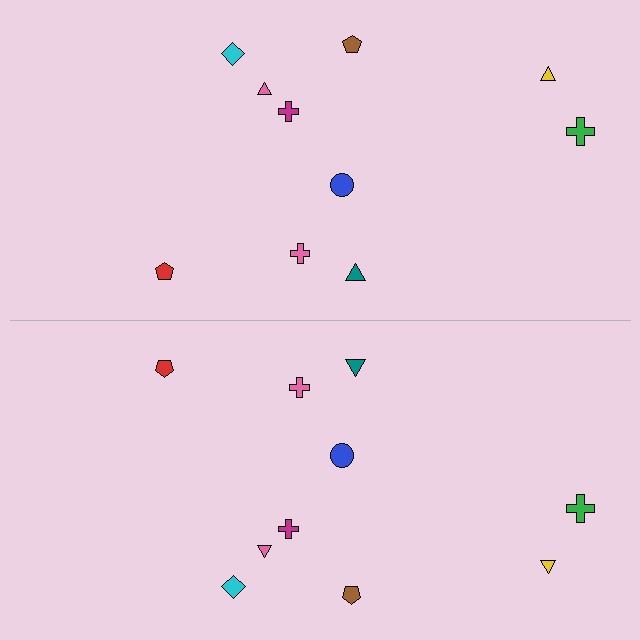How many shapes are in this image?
There are 20 shapes in this image.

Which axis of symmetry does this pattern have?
The pattern has a horizontal axis of symmetry running through the center of the image.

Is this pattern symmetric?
Yes, this pattern has bilateral (reflection) symmetry.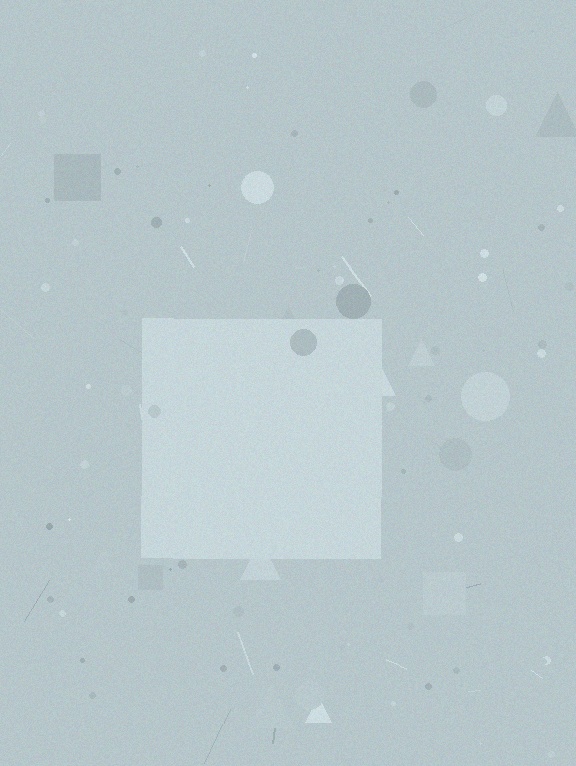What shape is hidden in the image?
A square is hidden in the image.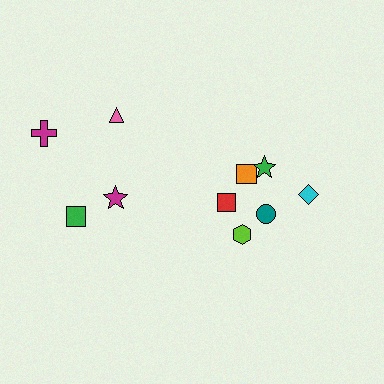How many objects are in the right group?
There are 6 objects.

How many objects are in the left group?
There are 4 objects.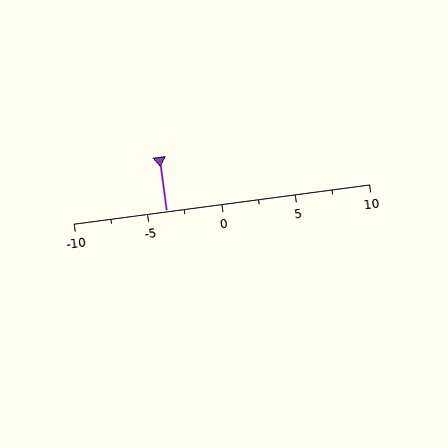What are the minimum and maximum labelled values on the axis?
The axis runs from -10 to 10.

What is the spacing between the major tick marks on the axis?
The major ticks are spaced 5 apart.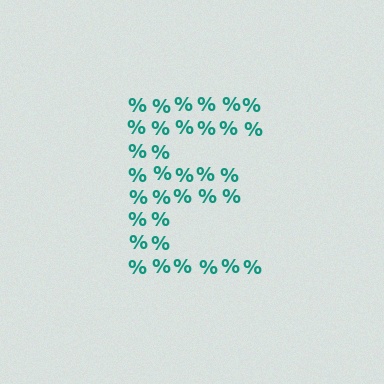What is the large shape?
The large shape is the letter E.